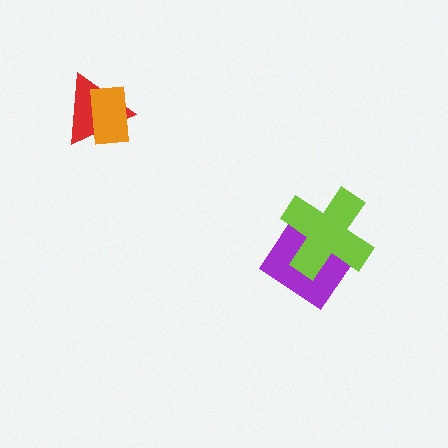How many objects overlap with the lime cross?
1 object overlaps with the lime cross.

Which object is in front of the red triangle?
The orange rectangle is in front of the red triangle.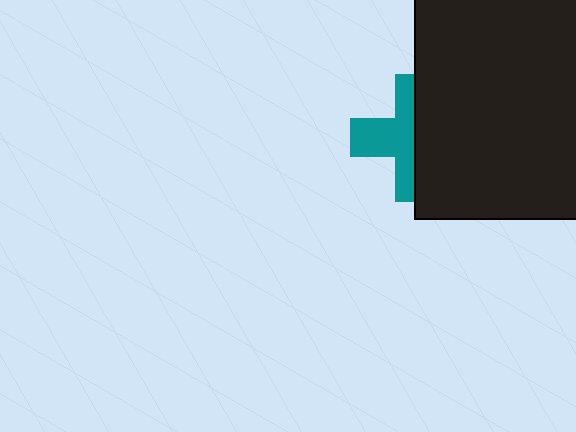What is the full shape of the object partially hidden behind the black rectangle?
The partially hidden object is a teal cross.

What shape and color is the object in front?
The object in front is a black rectangle.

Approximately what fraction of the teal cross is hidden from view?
Roughly 51% of the teal cross is hidden behind the black rectangle.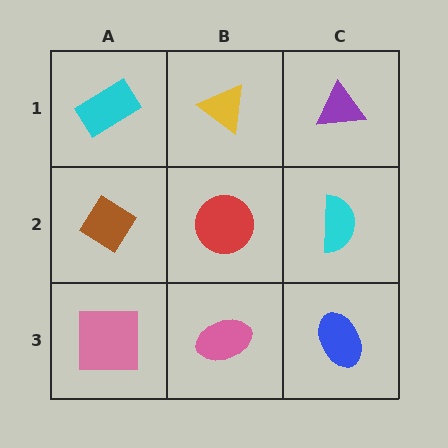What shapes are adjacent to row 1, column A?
A brown diamond (row 2, column A), a yellow triangle (row 1, column B).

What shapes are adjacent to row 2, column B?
A yellow triangle (row 1, column B), a pink ellipse (row 3, column B), a brown diamond (row 2, column A), a cyan semicircle (row 2, column C).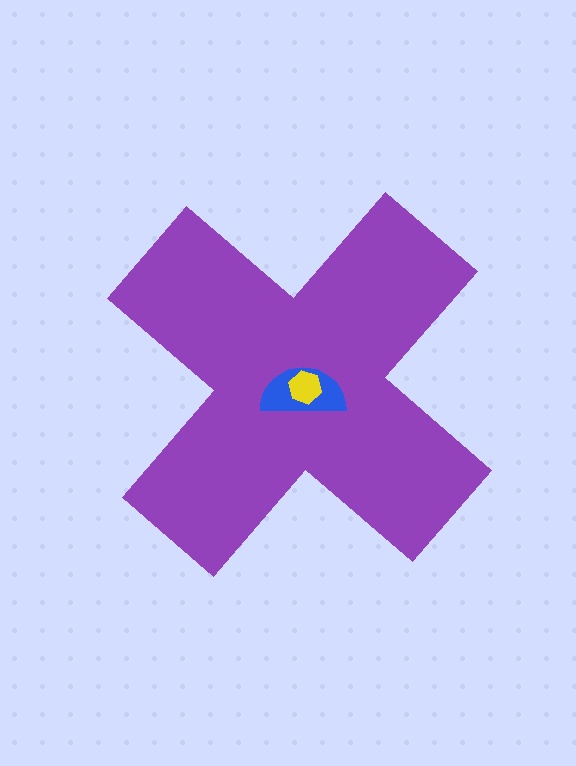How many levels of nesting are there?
3.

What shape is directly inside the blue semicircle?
The yellow hexagon.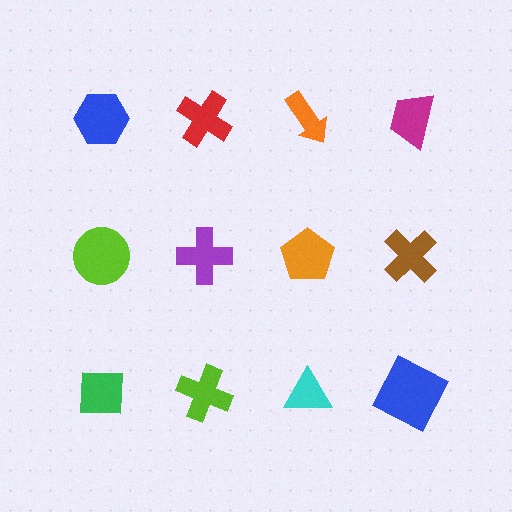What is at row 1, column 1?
A blue hexagon.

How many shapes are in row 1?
4 shapes.